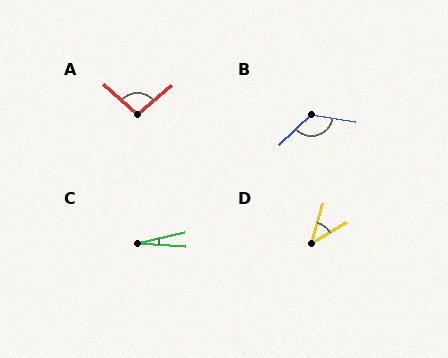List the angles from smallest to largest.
C (17°), D (44°), A (97°), B (127°).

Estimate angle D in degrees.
Approximately 44 degrees.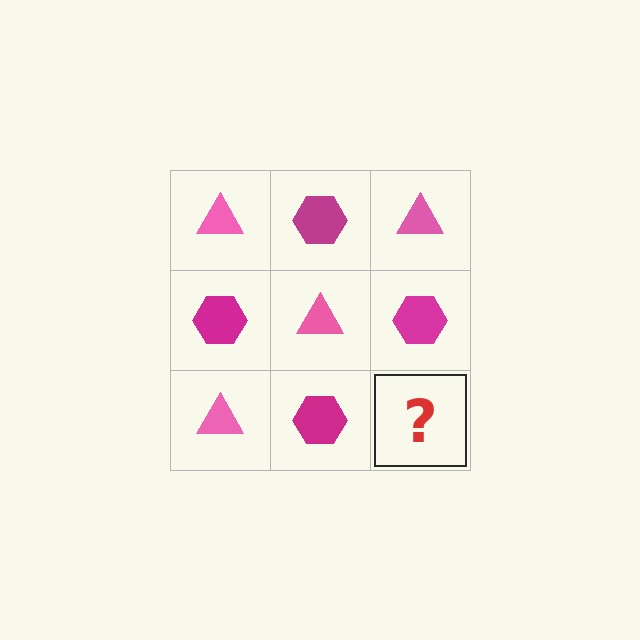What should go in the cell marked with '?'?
The missing cell should contain a pink triangle.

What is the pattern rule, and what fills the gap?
The rule is that it alternates pink triangle and magenta hexagon in a checkerboard pattern. The gap should be filled with a pink triangle.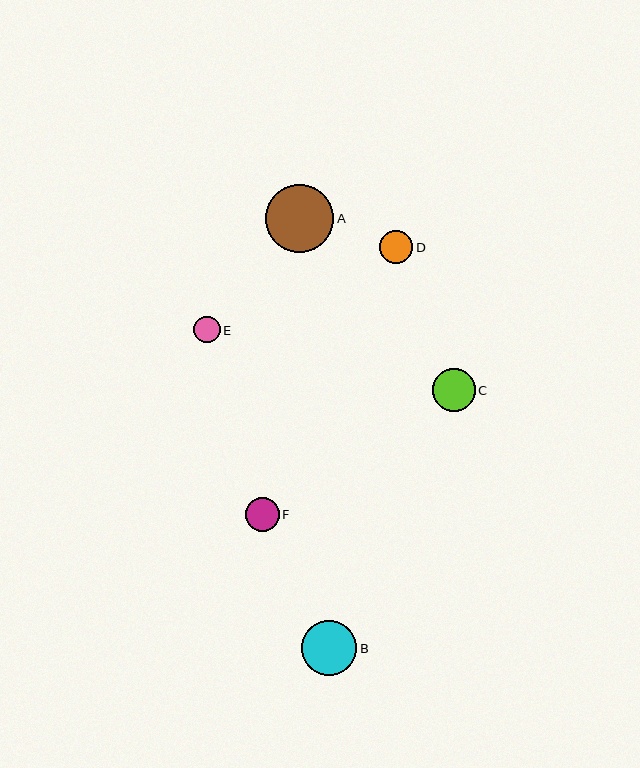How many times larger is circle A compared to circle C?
Circle A is approximately 1.6 times the size of circle C.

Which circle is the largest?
Circle A is the largest with a size of approximately 68 pixels.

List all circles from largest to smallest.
From largest to smallest: A, B, C, F, D, E.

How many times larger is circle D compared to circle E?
Circle D is approximately 1.2 times the size of circle E.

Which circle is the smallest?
Circle E is the smallest with a size of approximately 27 pixels.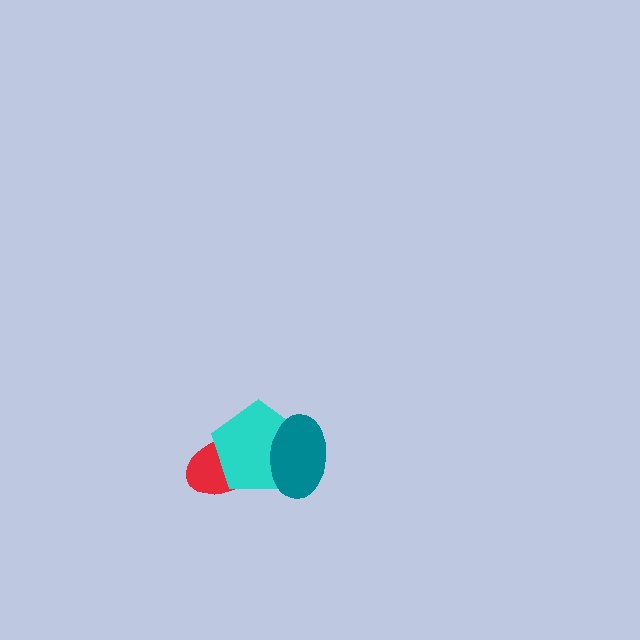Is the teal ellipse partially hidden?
No, no other shape covers it.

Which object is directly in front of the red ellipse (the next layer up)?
The cyan pentagon is directly in front of the red ellipse.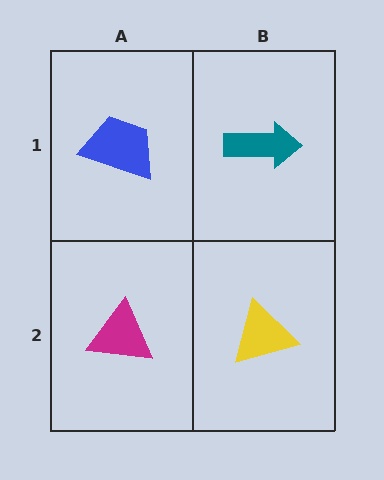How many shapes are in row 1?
2 shapes.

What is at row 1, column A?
A blue trapezoid.